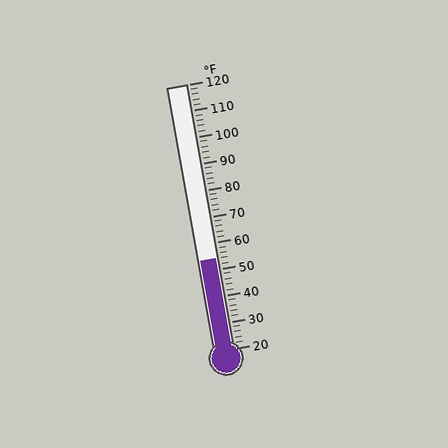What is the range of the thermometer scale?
The thermometer scale ranges from 20°F to 120°F.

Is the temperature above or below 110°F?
The temperature is below 110°F.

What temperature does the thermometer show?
The thermometer shows approximately 54°F.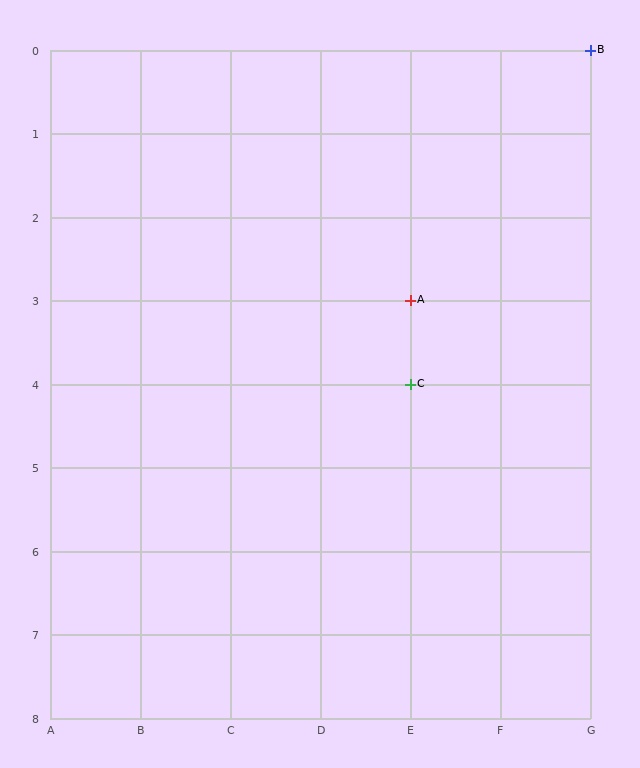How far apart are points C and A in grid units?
Points C and A are 1 row apart.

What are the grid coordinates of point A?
Point A is at grid coordinates (E, 3).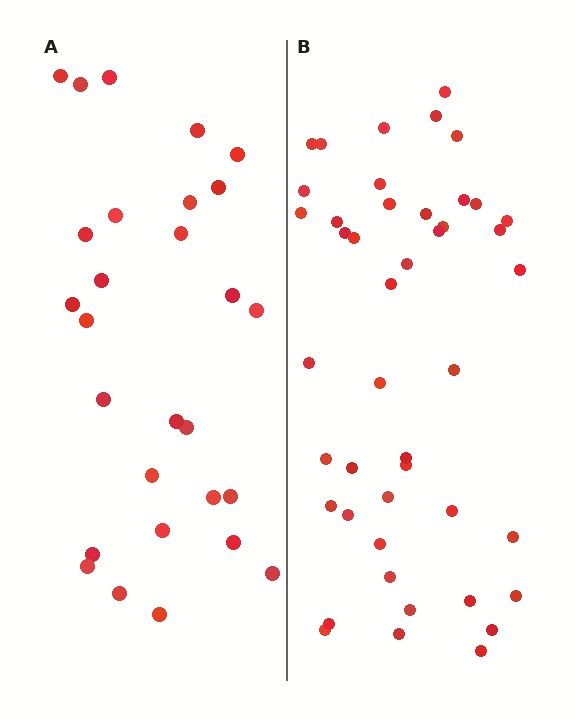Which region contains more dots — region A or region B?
Region B (the right region) has more dots.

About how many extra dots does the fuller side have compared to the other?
Region B has approximately 15 more dots than region A.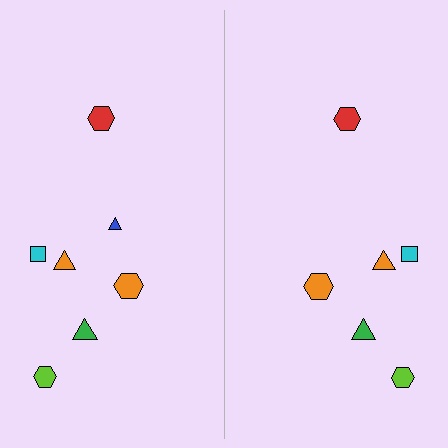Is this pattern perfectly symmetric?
No, the pattern is not perfectly symmetric. A blue triangle is missing from the right side.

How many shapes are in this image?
There are 13 shapes in this image.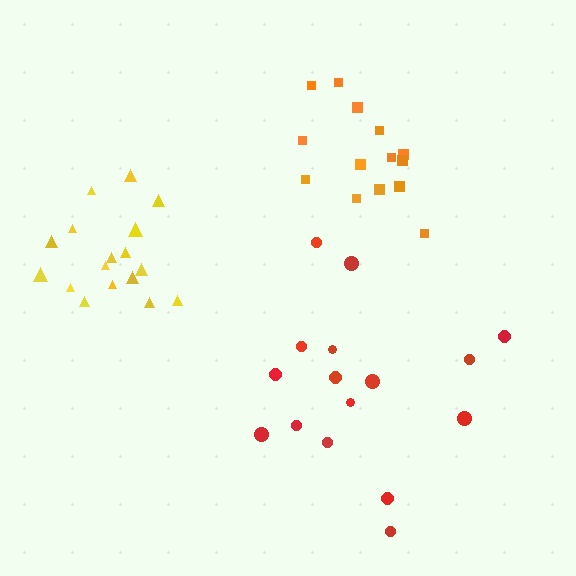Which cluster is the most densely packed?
Yellow.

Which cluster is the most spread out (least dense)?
Red.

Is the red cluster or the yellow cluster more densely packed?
Yellow.